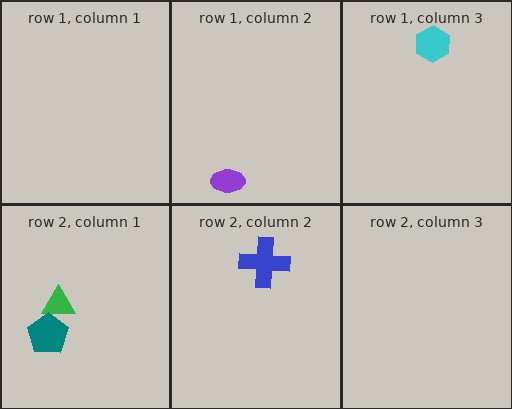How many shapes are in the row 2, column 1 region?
2.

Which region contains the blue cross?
The row 2, column 2 region.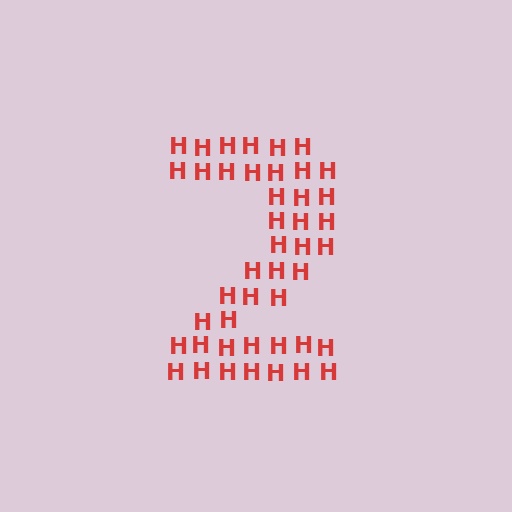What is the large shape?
The large shape is the digit 2.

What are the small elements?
The small elements are letter H's.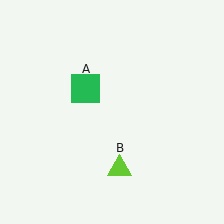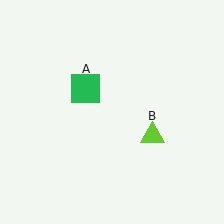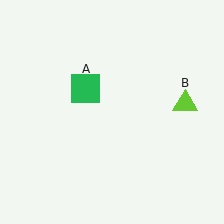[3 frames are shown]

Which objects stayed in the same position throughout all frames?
Green square (object A) remained stationary.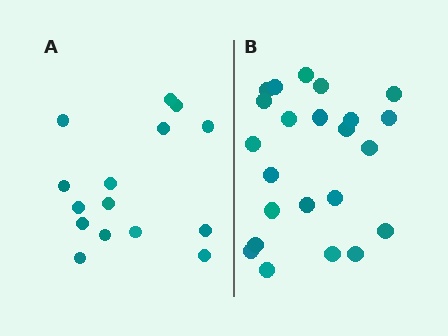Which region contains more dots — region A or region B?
Region B (the right region) has more dots.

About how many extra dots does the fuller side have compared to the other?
Region B has roughly 8 or so more dots than region A.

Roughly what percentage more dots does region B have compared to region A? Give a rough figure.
About 55% more.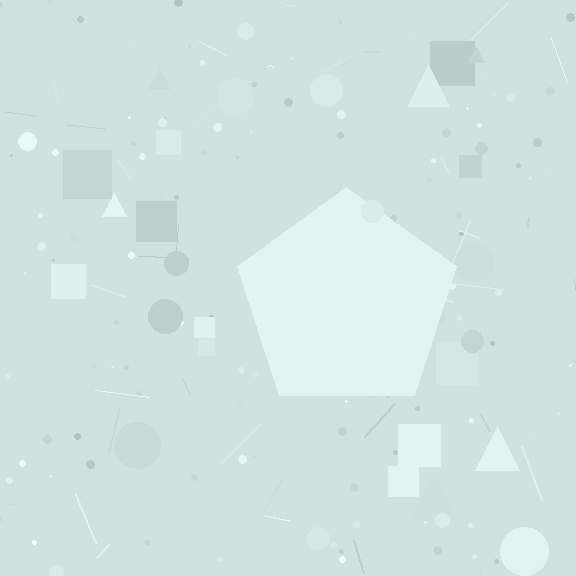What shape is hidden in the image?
A pentagon is hidden in the image.